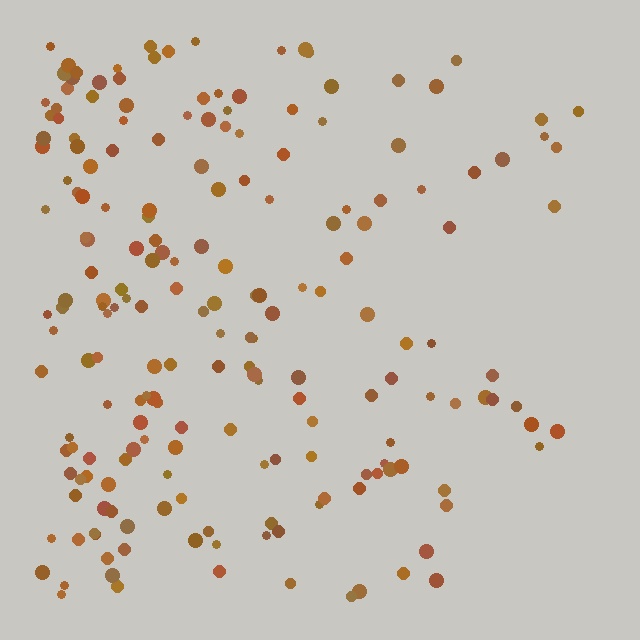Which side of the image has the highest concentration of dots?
The left.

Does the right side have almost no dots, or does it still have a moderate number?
Still a moderate number, just noticeably fewer than the left.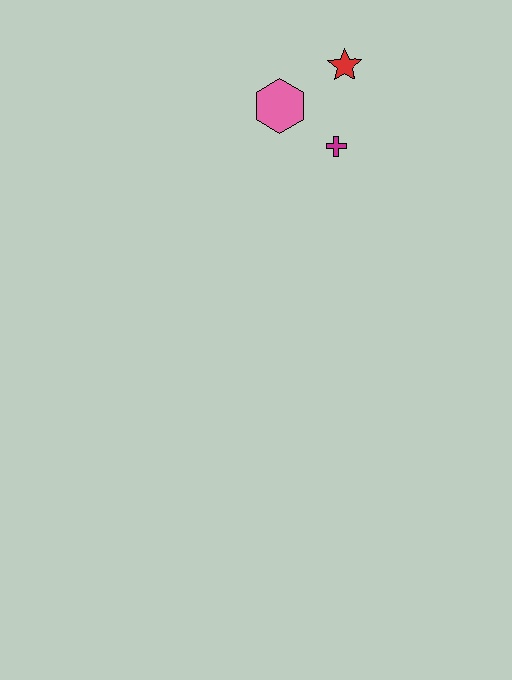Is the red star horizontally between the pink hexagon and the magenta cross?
No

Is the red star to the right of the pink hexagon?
Yes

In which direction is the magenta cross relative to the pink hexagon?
The magenta cross is to the right of the pink hexagon.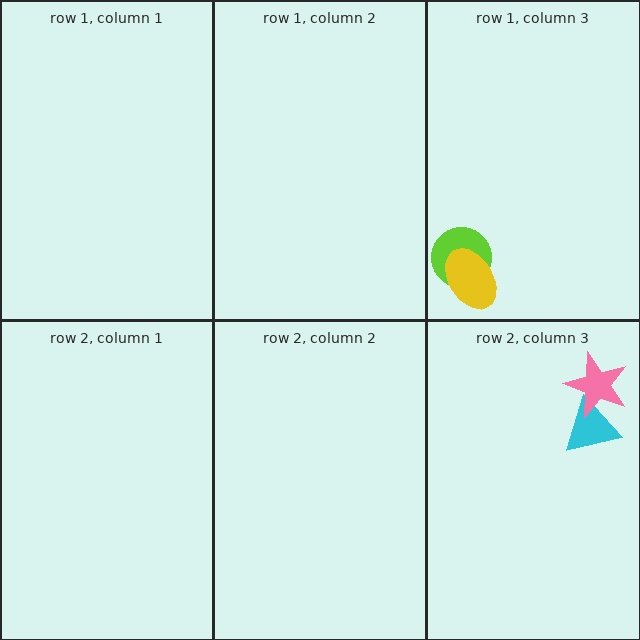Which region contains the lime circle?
The row 1, column 3 region.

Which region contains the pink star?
The row 2, column 3 region.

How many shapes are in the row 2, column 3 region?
2.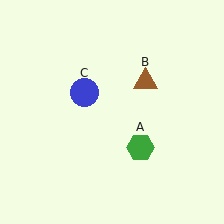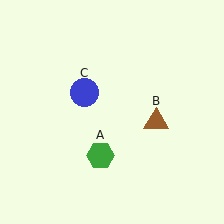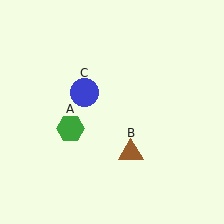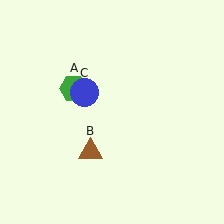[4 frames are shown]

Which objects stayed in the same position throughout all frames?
Blue circle (object C) remained stationary.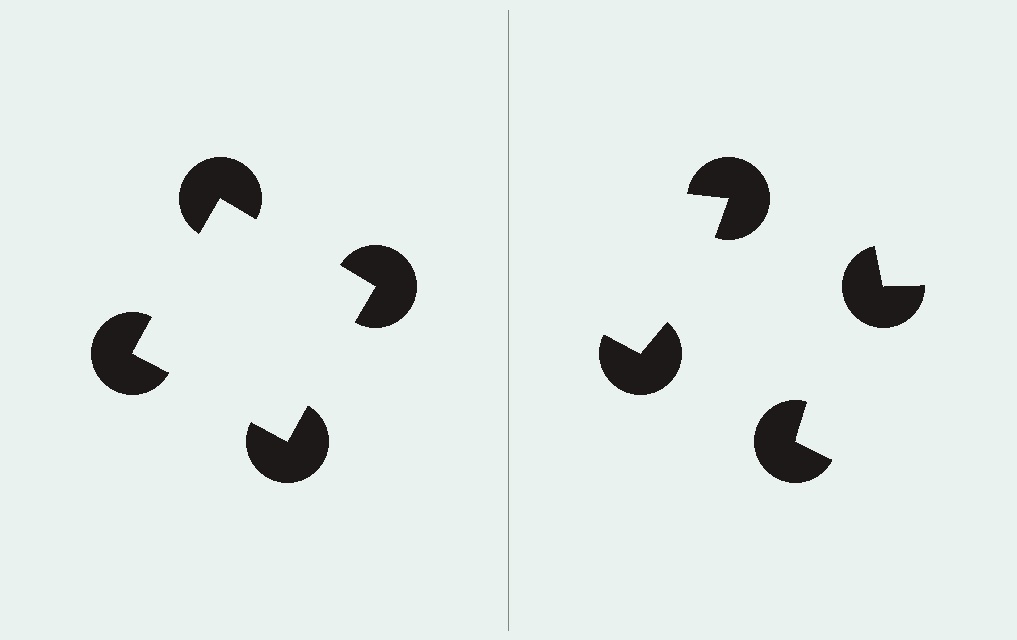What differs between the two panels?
The pac-man discs are positioned identically on both sides; only the wedge orientations differ. On the left they align to a square; on the right they are misaligned.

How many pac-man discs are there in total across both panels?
8 — 4 on each side.